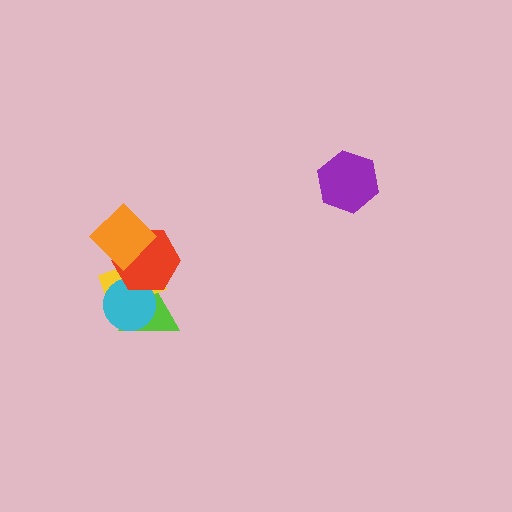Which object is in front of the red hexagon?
The orange diamond is in front of the red hexagon.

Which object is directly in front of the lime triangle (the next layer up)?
The yellow rectangle is directly in front of the lime triangle.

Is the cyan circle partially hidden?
Yes, it is partially covered by another shape.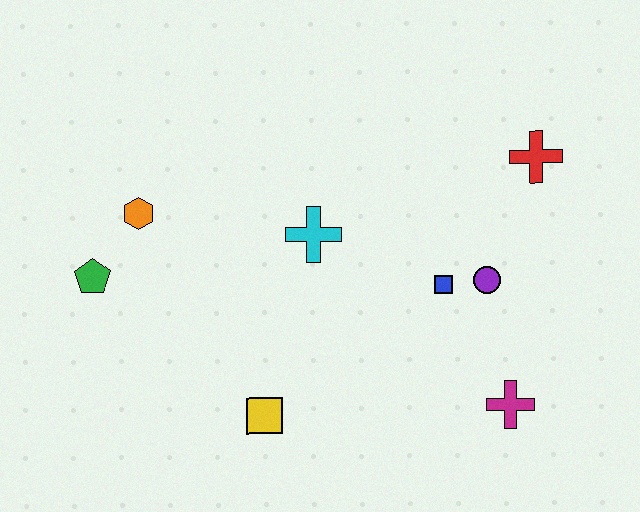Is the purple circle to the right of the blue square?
Yes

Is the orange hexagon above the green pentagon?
Yes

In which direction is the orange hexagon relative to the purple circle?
The orange hexagon is to the left of the purple circle.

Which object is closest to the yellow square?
The cyan cross is closest to the yellow square.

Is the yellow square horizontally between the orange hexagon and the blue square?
Yes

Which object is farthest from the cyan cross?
The magenta cross is farthest from the cyan cross.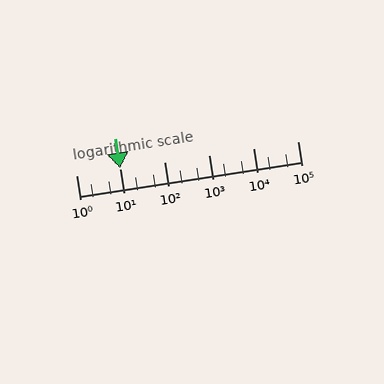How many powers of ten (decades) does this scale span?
The scale spans 5 decades, from 1 to 100000.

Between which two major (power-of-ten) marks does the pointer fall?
The pointer is between 10 and 100.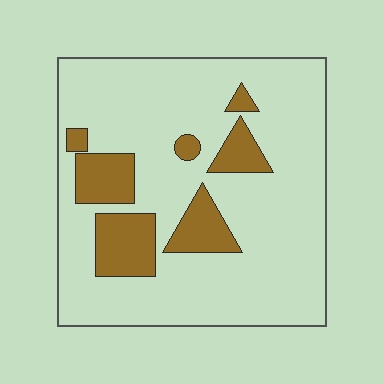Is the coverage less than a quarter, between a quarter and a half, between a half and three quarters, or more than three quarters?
Less than a quarter.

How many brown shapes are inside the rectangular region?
7.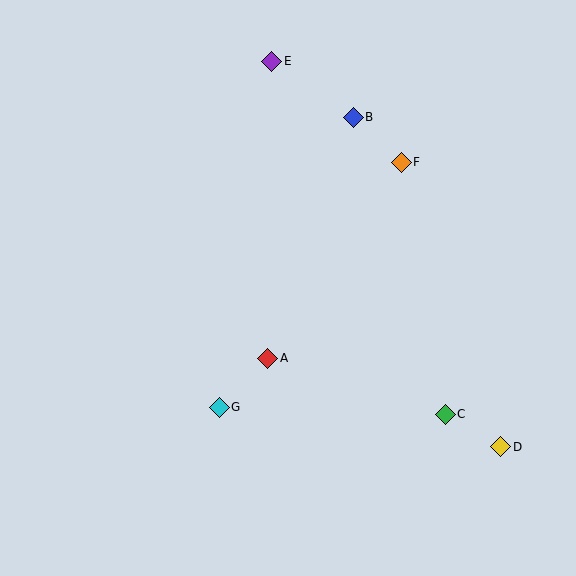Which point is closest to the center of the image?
Point A at (268, 358) is closest to the center.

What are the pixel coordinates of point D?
Point D is at (501, 447).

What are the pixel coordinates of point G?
Point G is at (219, 407).